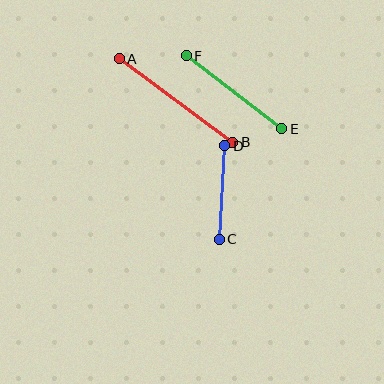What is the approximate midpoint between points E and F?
The midpoint is at approximately (234, 92) pixels.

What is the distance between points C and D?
The distance is approximately 93 pixels.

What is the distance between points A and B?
The distance is approximately 141 pixels.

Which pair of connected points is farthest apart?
Points A and B are farthest apart.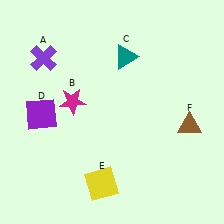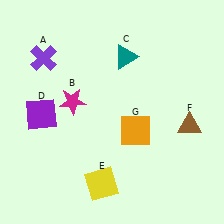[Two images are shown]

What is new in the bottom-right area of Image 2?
An orange square (G) was added in the bottom-right area of Image 2.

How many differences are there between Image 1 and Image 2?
There is 1 difference between the two images.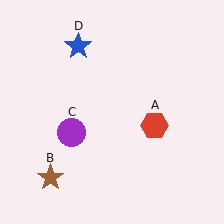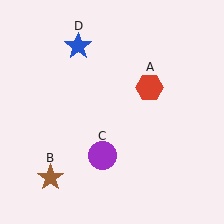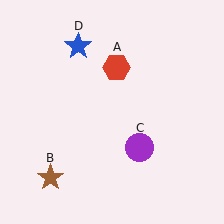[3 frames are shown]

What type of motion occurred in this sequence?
The red hexagon (object A), purple circle (object C) rotated counterclockwise around the center of the scene.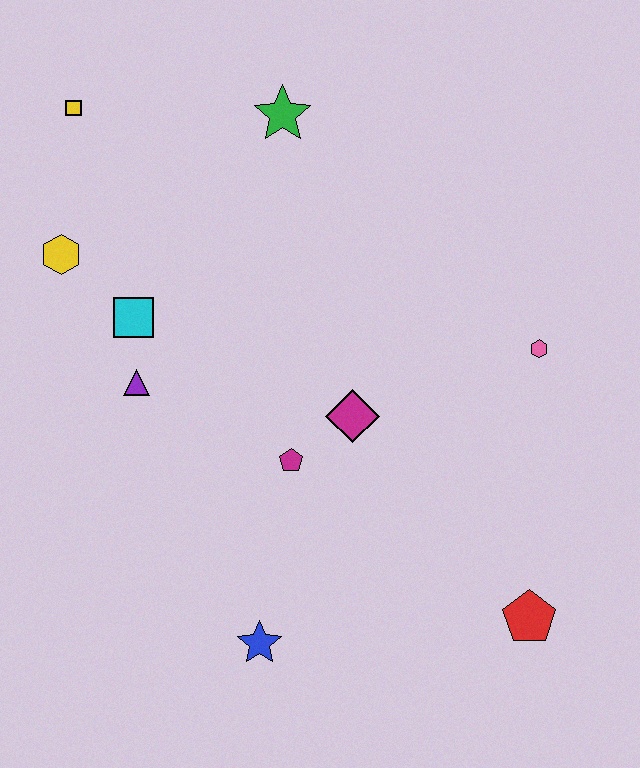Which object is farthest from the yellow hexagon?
The red pentagon is farthest from the yellow hexagon.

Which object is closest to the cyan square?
The purple triangle is closest to the cyan square.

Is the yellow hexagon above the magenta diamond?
Yes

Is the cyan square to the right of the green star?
No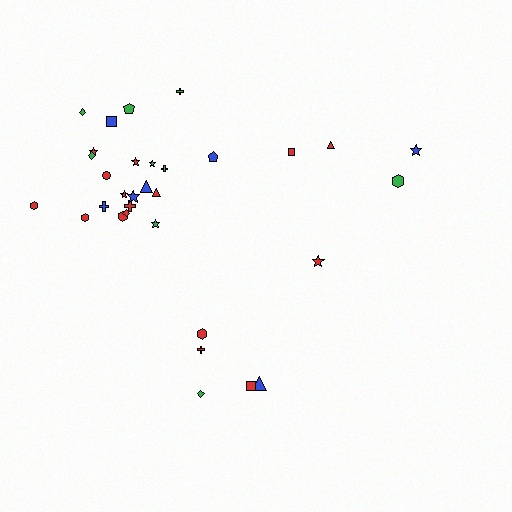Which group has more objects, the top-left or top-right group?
The top-left group.